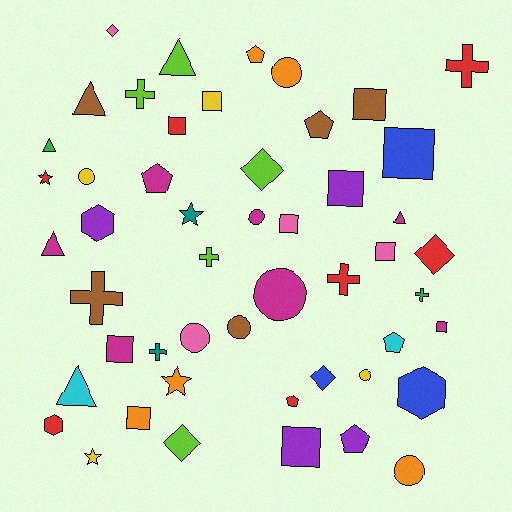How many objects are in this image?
There are 50 objects.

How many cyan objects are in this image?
There are 2 cyan objects.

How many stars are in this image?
There are 4 stars.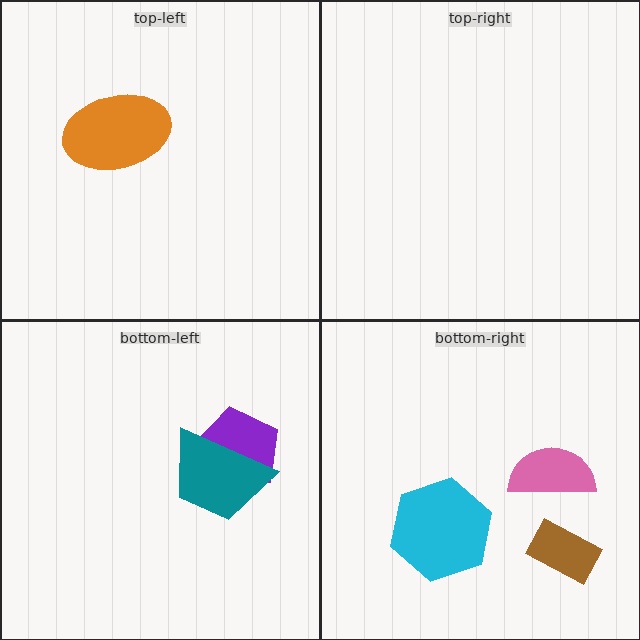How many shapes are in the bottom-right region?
3.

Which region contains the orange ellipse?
The top-left region.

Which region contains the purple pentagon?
The bottom-left region.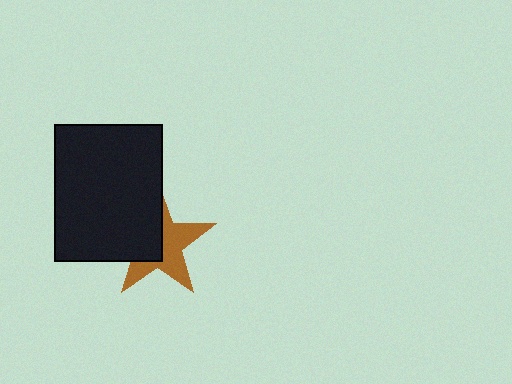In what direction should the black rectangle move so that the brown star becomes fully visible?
The black rectangle should move left. That is the shortest direction to clear the overlap and leave the brown star fully visible.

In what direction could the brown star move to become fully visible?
The brown star could move right. That would shift it out from behind the black rectangle entirely.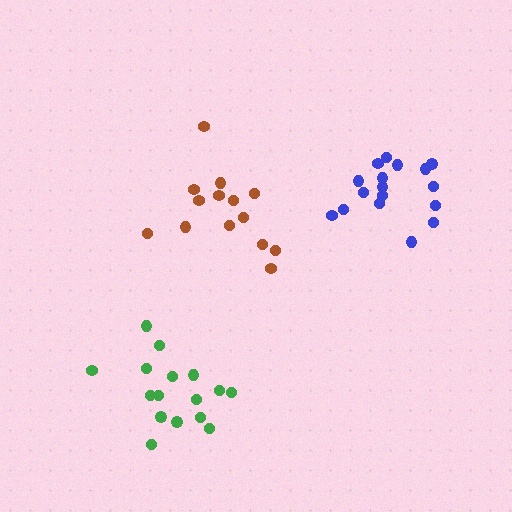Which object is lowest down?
The green cluster is bottommost.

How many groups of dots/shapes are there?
There are 3 groups.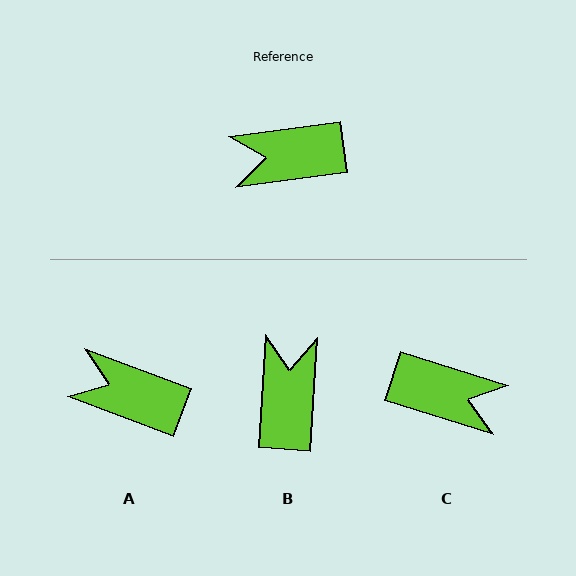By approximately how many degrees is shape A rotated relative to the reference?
Approximately 28 degrees clockwise.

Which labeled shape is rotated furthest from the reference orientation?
C, about 155 degrees away.